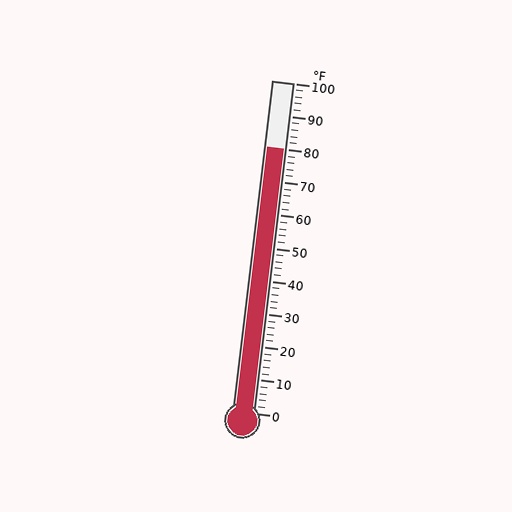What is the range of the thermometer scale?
The thermometer scale ranges from 0°F to 100°F.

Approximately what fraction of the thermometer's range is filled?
The thermometer is filled to approximately 80% of its range.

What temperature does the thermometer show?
The thermometer shows approximately 80°F.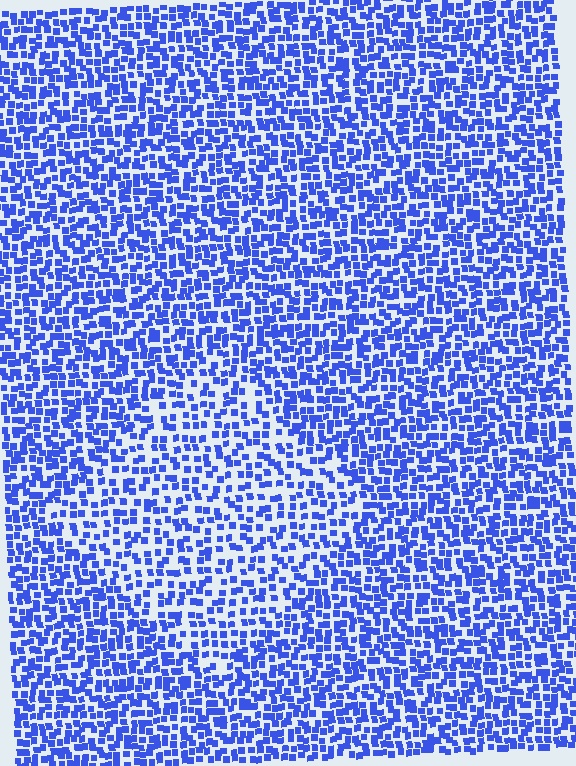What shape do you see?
I see a diamond.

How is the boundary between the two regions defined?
The boundary is defined by a change in element density (approximately 1.6x ratio). All elements are the same color, size, and shape.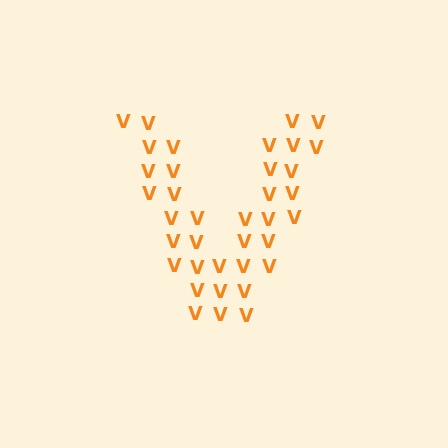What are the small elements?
The small elements are letter V's.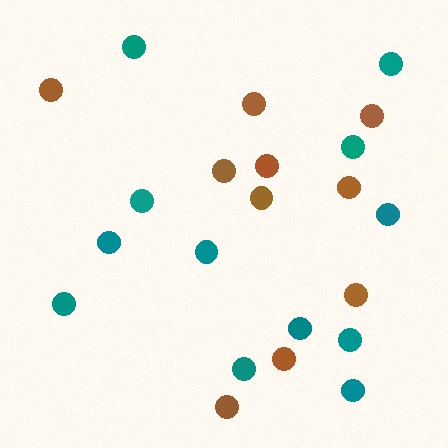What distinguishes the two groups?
There are 2 groups: one group of brown circles (10) and one group of teal circles (12).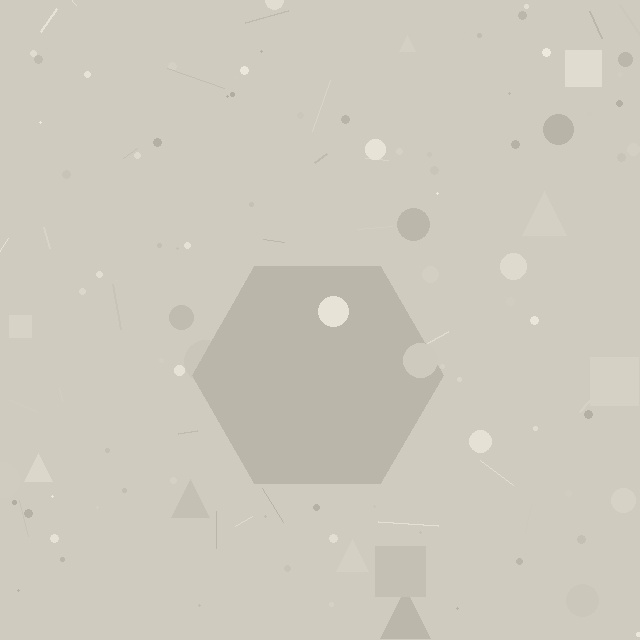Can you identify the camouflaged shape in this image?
The camouflaged shape is a hexagon.